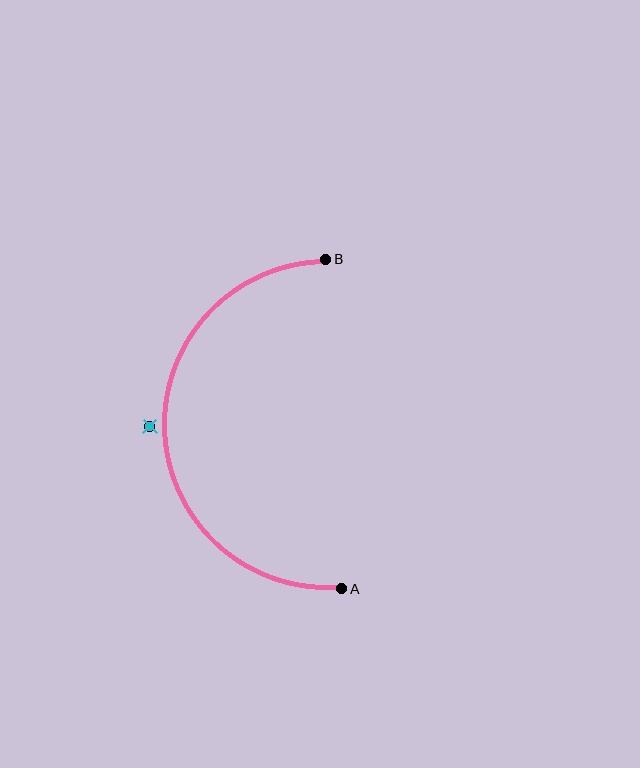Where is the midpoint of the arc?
The arc midpoint is the point on the curve farthest from the straight line joining A and B. It sits to the left of that line.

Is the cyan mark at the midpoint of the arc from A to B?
No — the cyan mark does not lie on the arc at all. It sits slightly outside the curve.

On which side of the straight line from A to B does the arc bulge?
The arc bulges to the left of the straight line connecting A and B.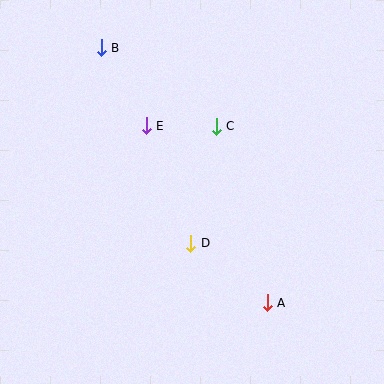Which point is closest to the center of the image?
Point D at (191, 243) is closest to the center.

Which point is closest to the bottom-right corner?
Point A is closest to the bottom-right corner.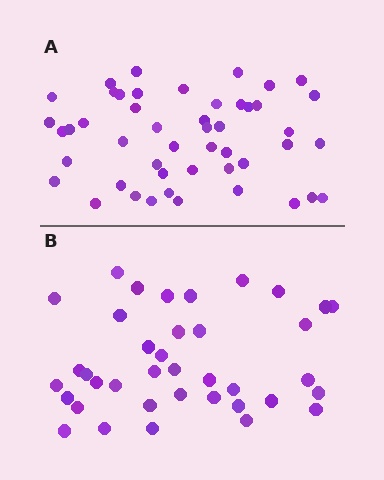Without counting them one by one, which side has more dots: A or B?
Region A (the top region) has more dots.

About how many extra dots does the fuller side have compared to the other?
Region A has roughly 10 or so more dots than region B.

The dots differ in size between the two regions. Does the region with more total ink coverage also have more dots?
No. Region B has more total ink coverage because its dots are larger, but region A actually contains more individual dots. Total area can be misleading — the number of items is what matters here.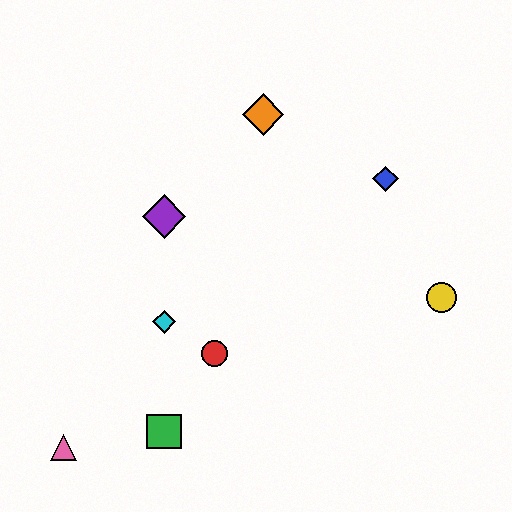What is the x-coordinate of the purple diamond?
The purple diamond is at x≈164.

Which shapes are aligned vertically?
The green square, the purple diamond, the cyan diamond are aligned vertically.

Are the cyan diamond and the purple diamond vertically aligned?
Yes, both are at x≈164.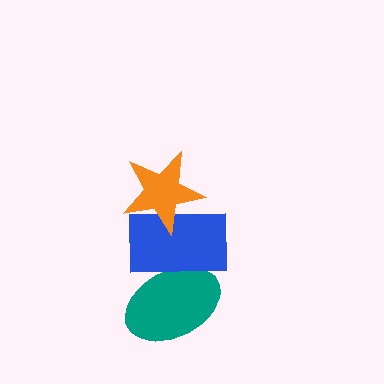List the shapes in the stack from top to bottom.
From top to bottom: the orange star, the blue rectangle, the teal ellipse.